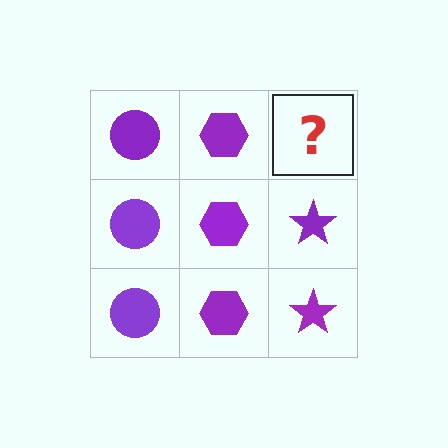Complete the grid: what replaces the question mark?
The question mark should be replaced with a purple star.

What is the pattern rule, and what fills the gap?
The rule is that each column has a consistent shape. The gap should be filled with a purple star.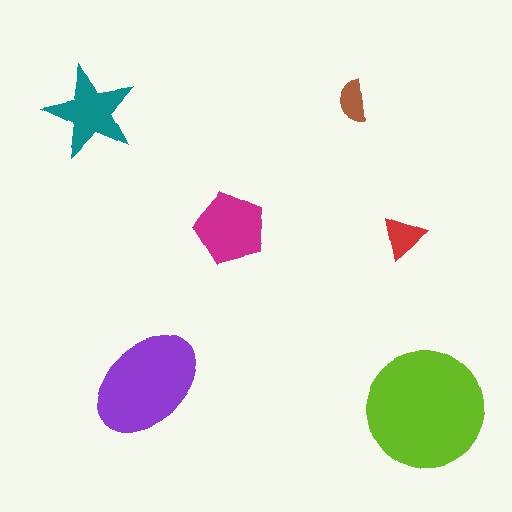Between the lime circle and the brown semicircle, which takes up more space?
The lime circle.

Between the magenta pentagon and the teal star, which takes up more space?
The magenta pentagon.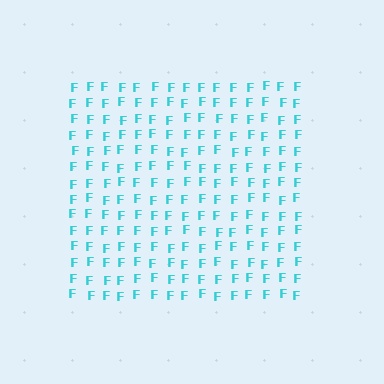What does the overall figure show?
The overall figure shows a square.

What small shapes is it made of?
It is made of small letter F's.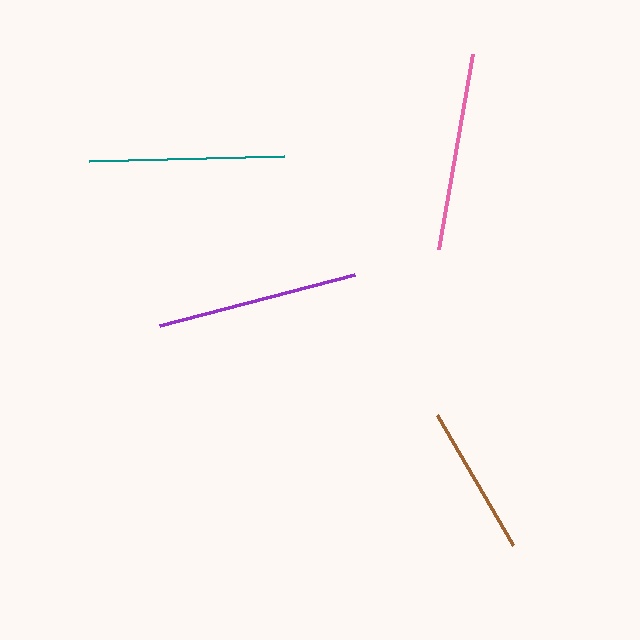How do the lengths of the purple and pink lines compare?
The purple and pink lines are approximately the same length.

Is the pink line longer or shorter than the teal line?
The pink line is longer than the teal line.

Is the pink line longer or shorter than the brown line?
The pink line is longer than the brown line.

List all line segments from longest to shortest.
From longest to shortest: purple, pink, teal, brown.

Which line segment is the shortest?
The brown line is the shortest at approximately 151 pixels.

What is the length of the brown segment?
The brown segment is approximately 151 pixels long.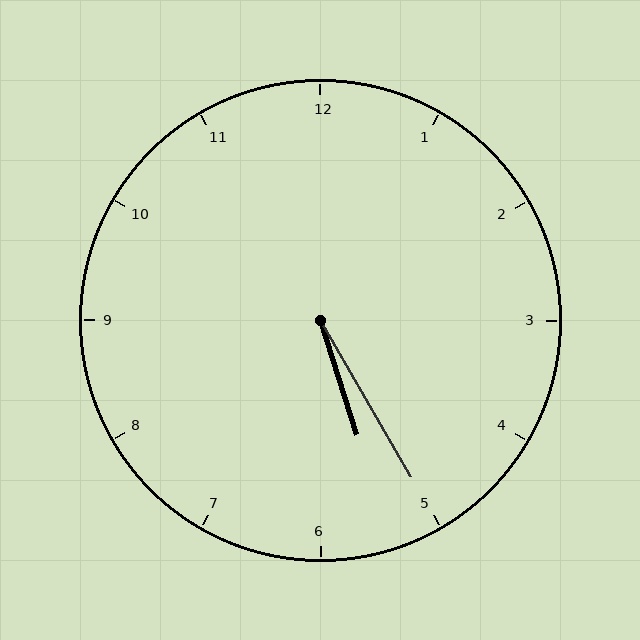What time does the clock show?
5:25.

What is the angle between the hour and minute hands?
Approximately 12 degrees.